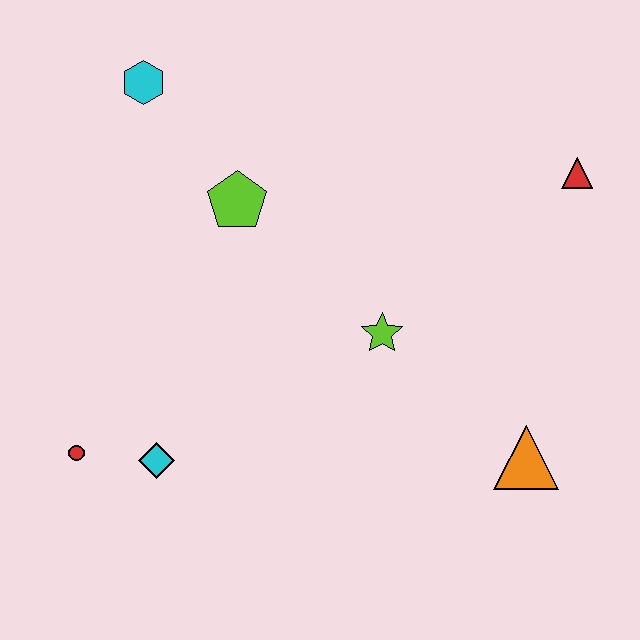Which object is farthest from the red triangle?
The red circle is farthest from the red triangle.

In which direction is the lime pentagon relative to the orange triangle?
The lime pentagon is to the left of the orange triangle.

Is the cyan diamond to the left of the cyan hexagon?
No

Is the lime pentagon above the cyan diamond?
Yes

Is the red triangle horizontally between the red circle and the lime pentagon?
No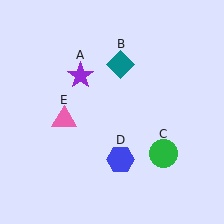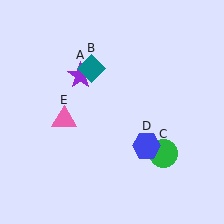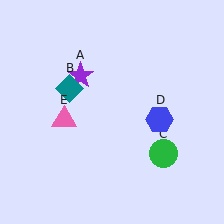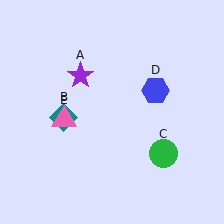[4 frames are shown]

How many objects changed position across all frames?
2 objects changed position: teal diamond (object B), blue hexagon (object D).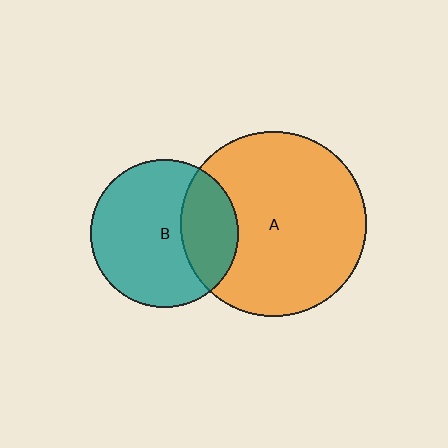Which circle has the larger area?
Circle A (orange).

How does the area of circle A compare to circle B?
Approximately 1.6 times.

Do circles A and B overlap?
Yes.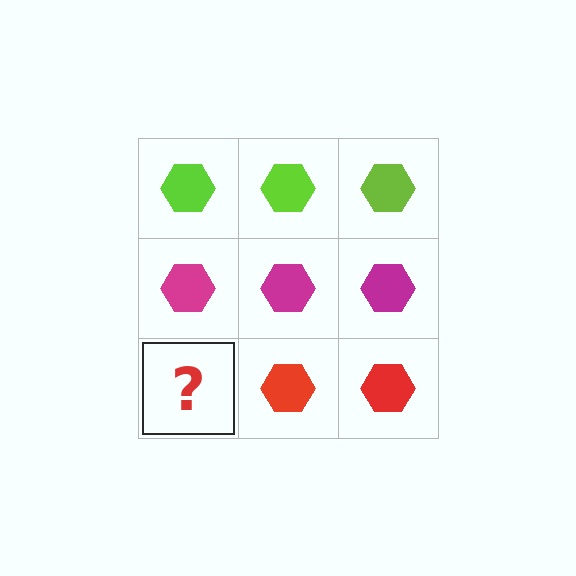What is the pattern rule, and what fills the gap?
The rule is that each row has a consistent color. The gap should be filled with a red hexagon.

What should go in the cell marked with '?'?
The missing cell should contain a red hexagon.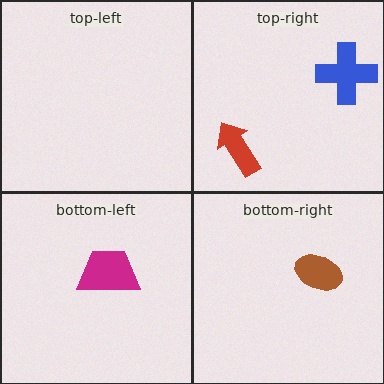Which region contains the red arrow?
The top-right region.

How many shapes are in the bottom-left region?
1.